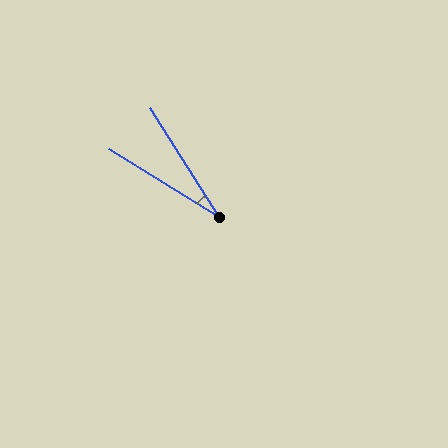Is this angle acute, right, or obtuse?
It is acute.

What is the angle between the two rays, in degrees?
Approximately 26 degrees.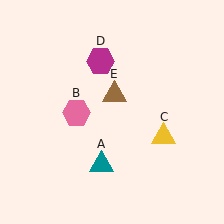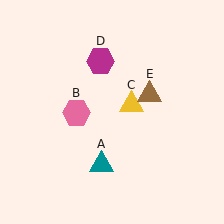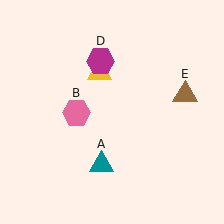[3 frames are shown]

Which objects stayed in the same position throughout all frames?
Teal triangle (object A) and pink hexagon (object B) and magenta hexagon (object D) remained stationary.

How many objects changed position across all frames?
2 objects changed position: yellow triangle (object C), brown triangle (object E).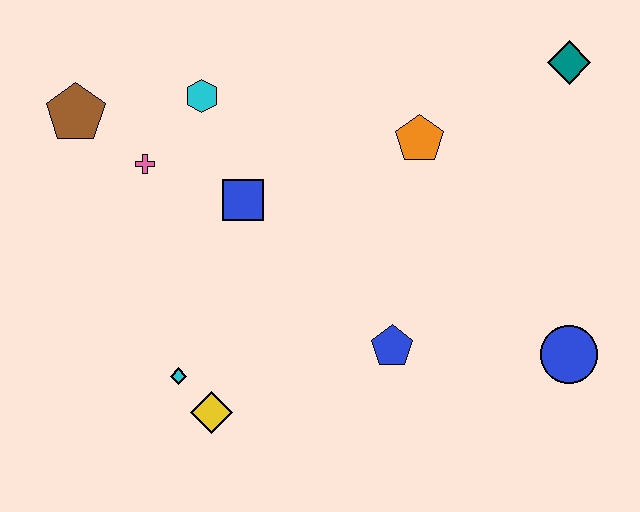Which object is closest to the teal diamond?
The orange pentagon is closest to the teal diamond.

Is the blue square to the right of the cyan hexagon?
Yes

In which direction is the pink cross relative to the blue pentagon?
The pink cross is to the left of the blue pentagon.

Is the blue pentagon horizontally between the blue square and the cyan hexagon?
No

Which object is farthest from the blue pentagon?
The brown pentagon is farthest from the blue pentagon.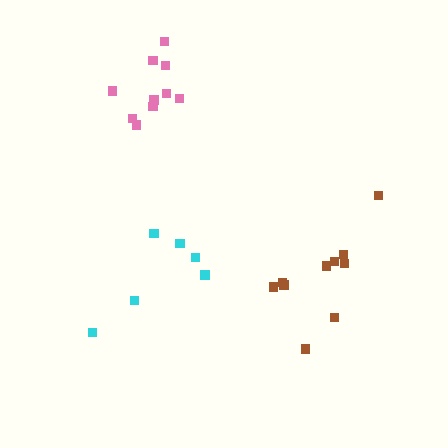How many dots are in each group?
Group 1: 6 dots, Group 2: 10 dots, Group 3: 10 dots (26 total).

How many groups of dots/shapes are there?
There are 3 groups.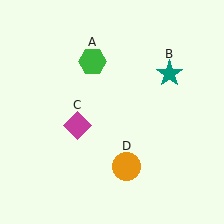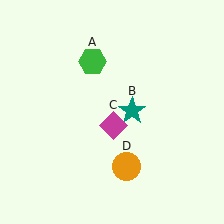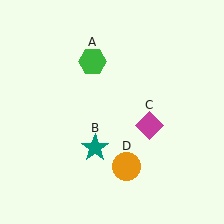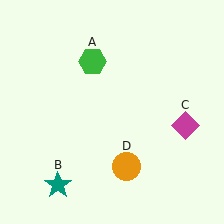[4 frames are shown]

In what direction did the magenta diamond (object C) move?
The magenta diamond (object C) moved right.